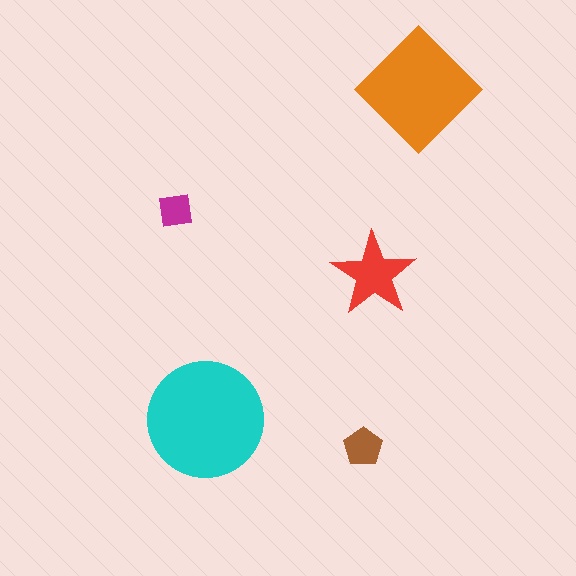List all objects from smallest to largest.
The magenta square, the brown pentagon, the red star, the orange diamond, the cyan circle.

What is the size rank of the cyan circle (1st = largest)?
1st.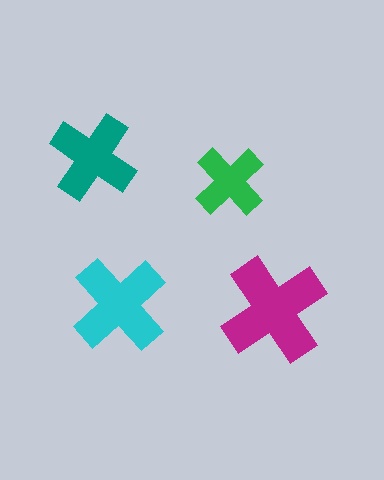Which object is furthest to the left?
The teal cross is leftmost.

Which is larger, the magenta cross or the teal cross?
The magenta one.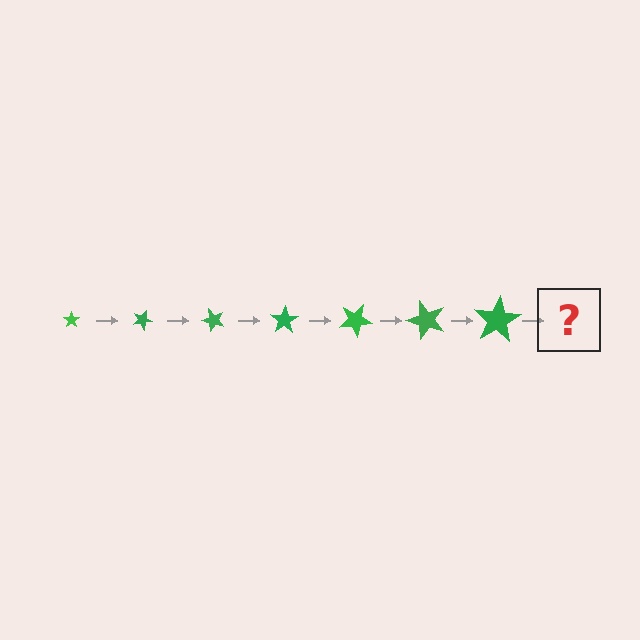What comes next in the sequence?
The next element should be a star, larger than the previous one and rotated 175 degrees from the start.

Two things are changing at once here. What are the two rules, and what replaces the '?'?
The two rules are that the star grows larger each step and it rotates 25 degrees each step. The '?' should be a star, larger than the previous one and rotated 175 degrees from the start.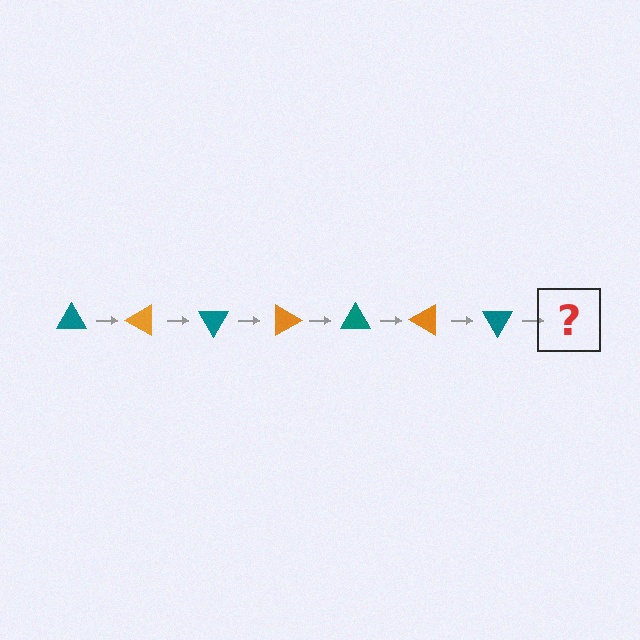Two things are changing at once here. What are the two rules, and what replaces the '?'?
The two rules are that it rotates 30 degrees each step and the color cycles through teal and orange. The '?' should be an orange triangle, rotated 210 degrees from the start.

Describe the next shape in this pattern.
It should be an orange triangle, rotated 210 degrees from the start.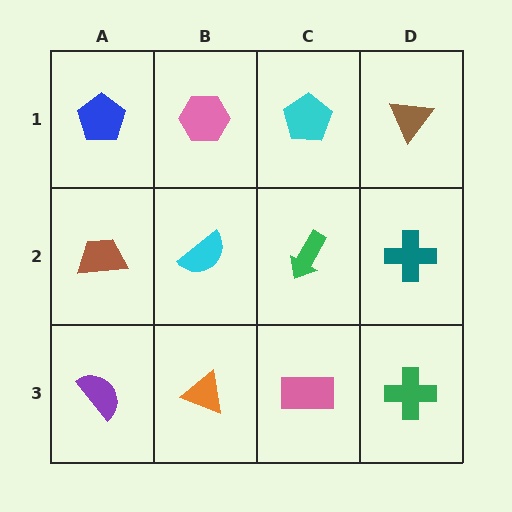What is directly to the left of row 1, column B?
A blue pentagon.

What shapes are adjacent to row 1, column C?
A green arrow (row 2, column C), a pink hexagon (row 1, column B), a brown triangle (row 1, column D).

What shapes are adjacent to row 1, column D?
A teal cross (row 2, column D), a cyan pentagon (row 1, column C).